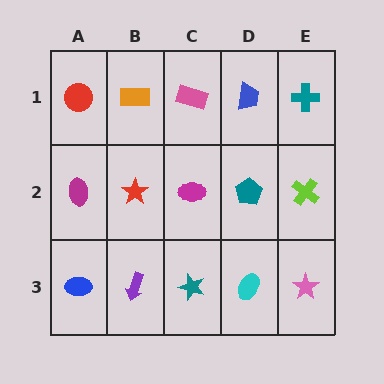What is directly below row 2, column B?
A purple arrow.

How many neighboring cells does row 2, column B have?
4.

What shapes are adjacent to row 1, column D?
A teal pentagon (row 2, column D), a pink rectangle (row 1, column C), a teal cross (row 1, column E).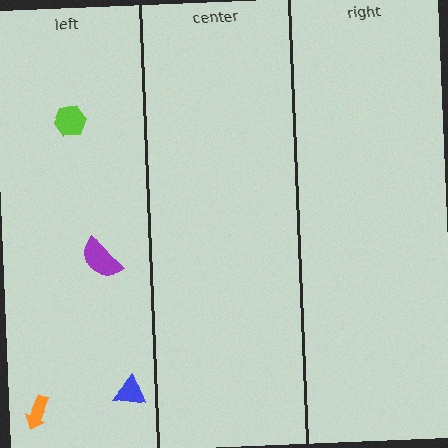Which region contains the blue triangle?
The left region.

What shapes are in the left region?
The orange arrow, the lime hexagon, the blue triangle, the purple semicircle.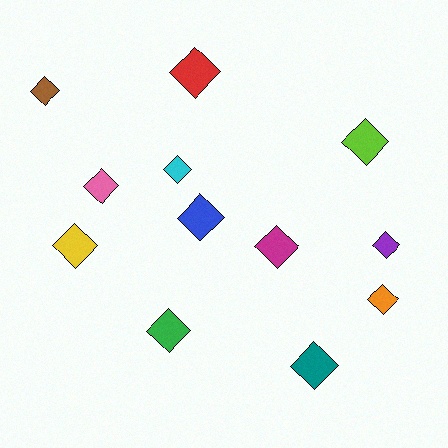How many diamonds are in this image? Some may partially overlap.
There are 12 diamonds.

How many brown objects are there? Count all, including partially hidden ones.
There is 1 brown object.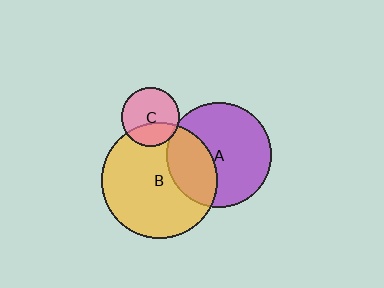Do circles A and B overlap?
Yes.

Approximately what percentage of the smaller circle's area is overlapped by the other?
Approximately 35%.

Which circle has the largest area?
Circle B (yellow).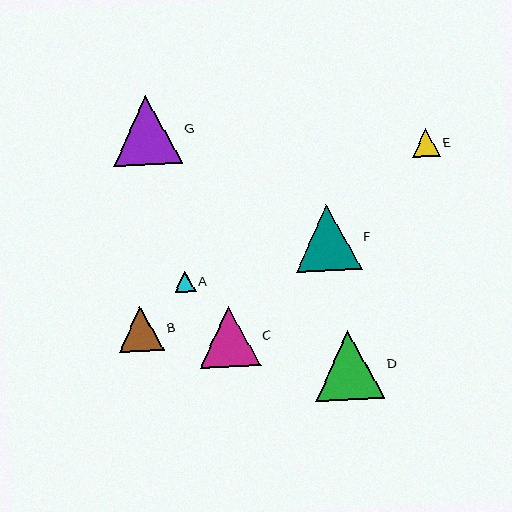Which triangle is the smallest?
Triangle A is the smallest with a size of approximately 21 pixels.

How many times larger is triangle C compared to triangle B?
Triangle C is approximately 1.3 times the size of triangle B.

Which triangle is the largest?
Triangle D is the largest with a size of approximately 69 pixels.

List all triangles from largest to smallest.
From largest to smallest: D, G, F, C, B, E, A.